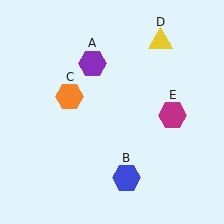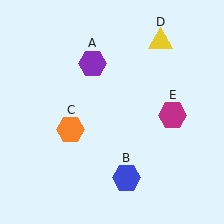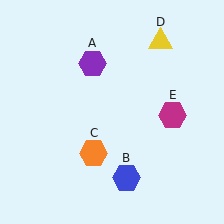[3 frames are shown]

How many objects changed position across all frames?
1 object changed position: orange hexagon (object C).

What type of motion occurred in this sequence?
The orange hexagon (object C) rotated counterclockwise around the center of the scene.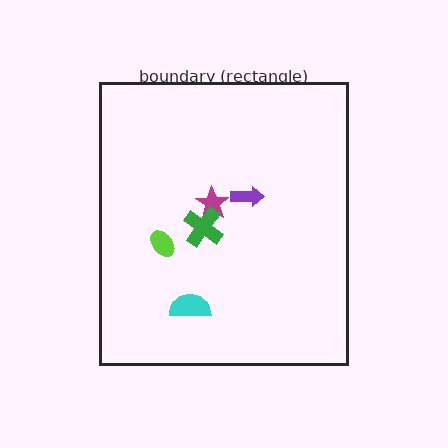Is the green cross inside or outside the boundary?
Inside.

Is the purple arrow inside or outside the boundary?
Inside.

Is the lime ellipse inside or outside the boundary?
Inside.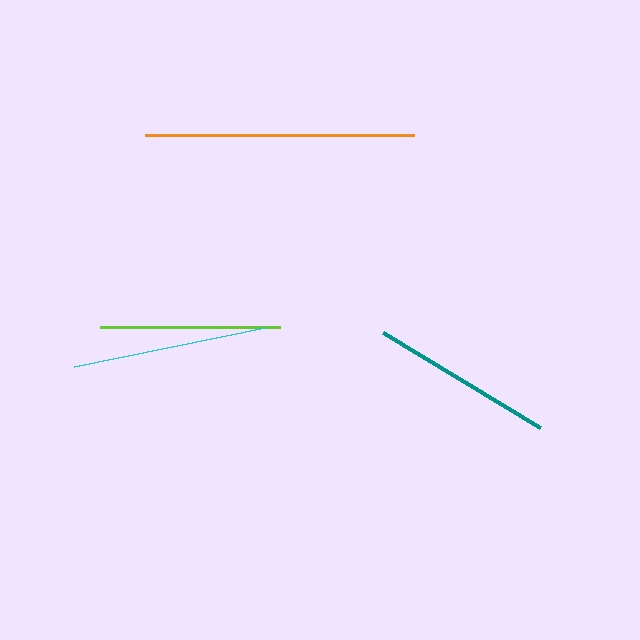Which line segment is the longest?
The orange line is the longest at approximately 269 pixels.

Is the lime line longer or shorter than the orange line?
The orange line is longer than the lime line.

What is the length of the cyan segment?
The cyan segment is approximately 195 pixels long.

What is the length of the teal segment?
The teal segment is approximately 183 pixels long.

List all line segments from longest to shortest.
From longest to shortest: orange, cyan, teal, lime.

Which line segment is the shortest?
The lime line is the shortest at approximately 179 pixels.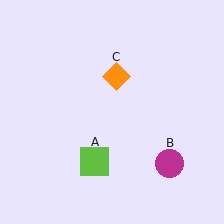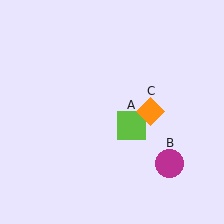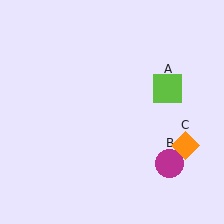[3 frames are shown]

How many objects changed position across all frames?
2 objects changed position: lime square (object A), orange diamond (object C).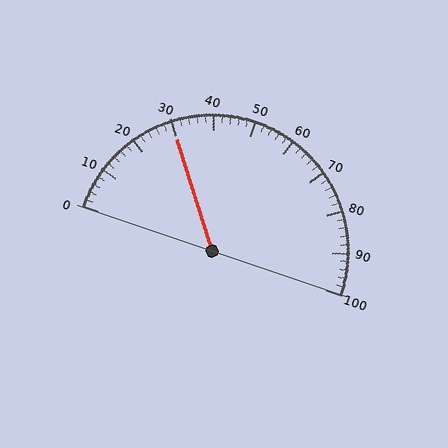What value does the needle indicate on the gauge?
The needle indicates approximately 30.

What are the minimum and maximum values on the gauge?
The gauge ranges from 0 to 100.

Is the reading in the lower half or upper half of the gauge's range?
The reading is in the lower half of the range (0 to 100).